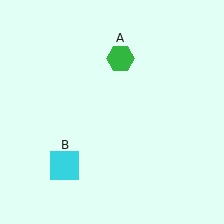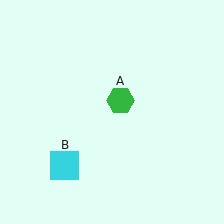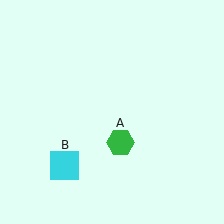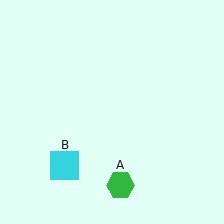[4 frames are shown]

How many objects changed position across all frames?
1 object changed position: green hexagon (object A).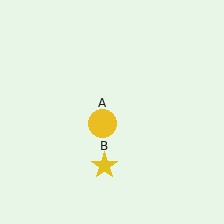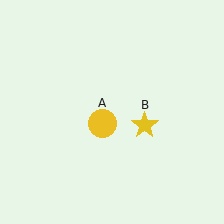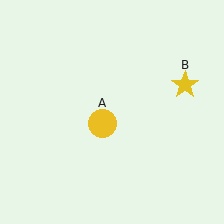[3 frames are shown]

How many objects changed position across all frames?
1 object changed position: yellow star (object B).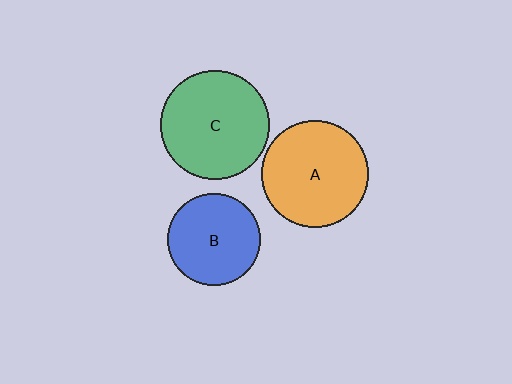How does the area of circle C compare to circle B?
Approximately 1.4 times.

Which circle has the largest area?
Circle C (green).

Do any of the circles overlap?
No, none of the circles overlap.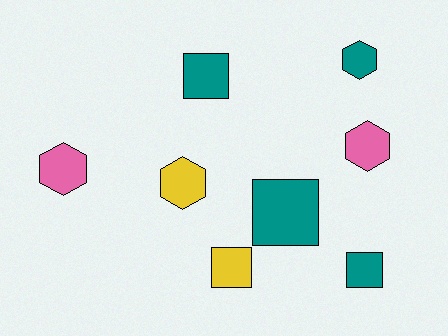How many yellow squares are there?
There is 1 yellow square.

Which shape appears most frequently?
Hexagon, with 4 objects.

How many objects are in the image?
There are 8 objects.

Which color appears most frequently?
Teal, with 4 objects.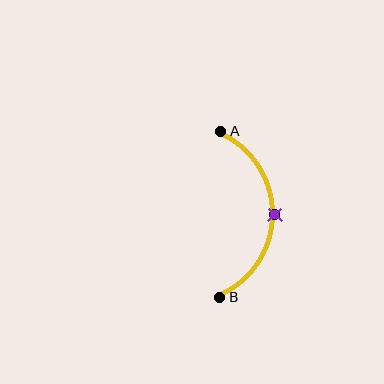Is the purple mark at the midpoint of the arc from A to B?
Yes. The purple mark lies on the arc at equal arc-length from both A and B — it is the arc midpoint.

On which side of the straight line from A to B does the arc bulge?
The arc bulges to the right of the straight line connecting A and B.